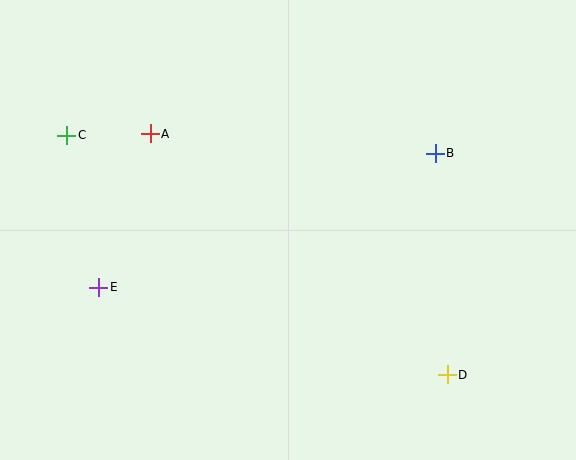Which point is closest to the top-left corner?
Point C is closest to the top-left corner.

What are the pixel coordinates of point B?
Point B is at (435, 153).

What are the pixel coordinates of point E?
Point E is at (99, 287).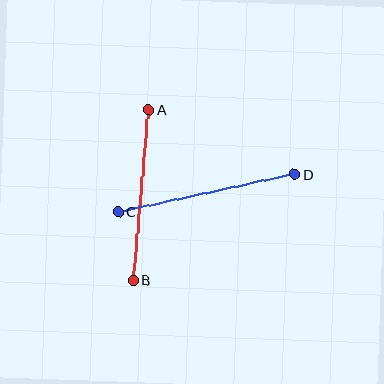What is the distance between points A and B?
The distance is approximately 171 pixels.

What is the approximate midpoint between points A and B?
The midpoint is at approximately (141, 195) pixels.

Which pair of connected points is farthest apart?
Points C and D are farthest apart.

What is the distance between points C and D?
The distance is approximately 180 pixels.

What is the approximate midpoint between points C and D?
The midpoint is at approximately (206, 193) pixels.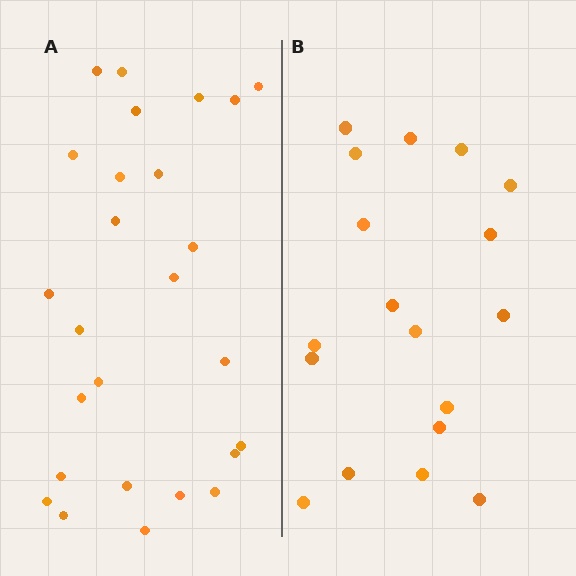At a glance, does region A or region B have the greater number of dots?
Region A (the left region) has more dots.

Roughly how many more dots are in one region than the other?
Region A has roughly 8 or so more dots than region B.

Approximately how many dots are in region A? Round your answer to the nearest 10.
About 30 dots. (The exact count is 26, which rounds to 30.)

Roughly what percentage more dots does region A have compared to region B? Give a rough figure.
About 45% more.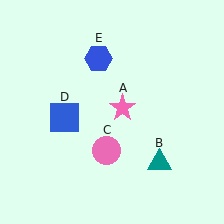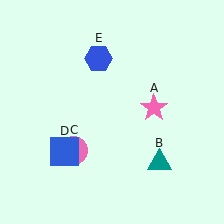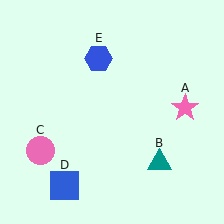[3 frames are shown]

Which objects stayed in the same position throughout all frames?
Teal triangle (object B) and blue hexagon (object E) remained stationary.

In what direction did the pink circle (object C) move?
The pink circle (object C) moved left.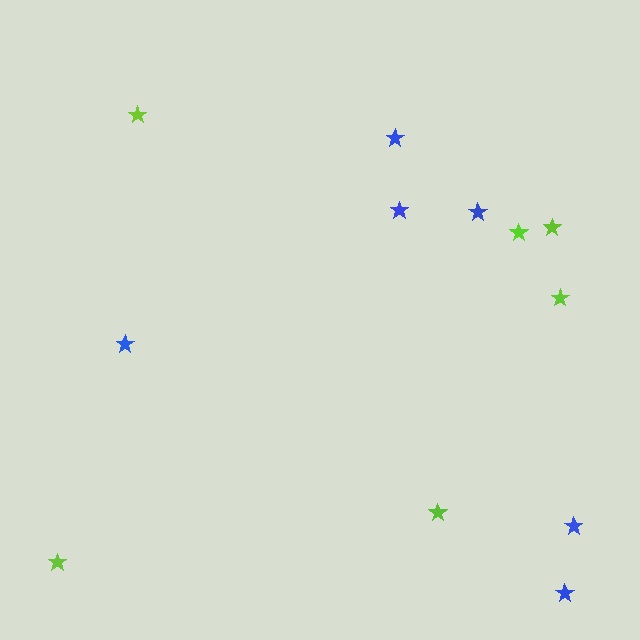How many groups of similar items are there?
There are 2 groups: one group of lime stars (6) and one group of blue stars (6).